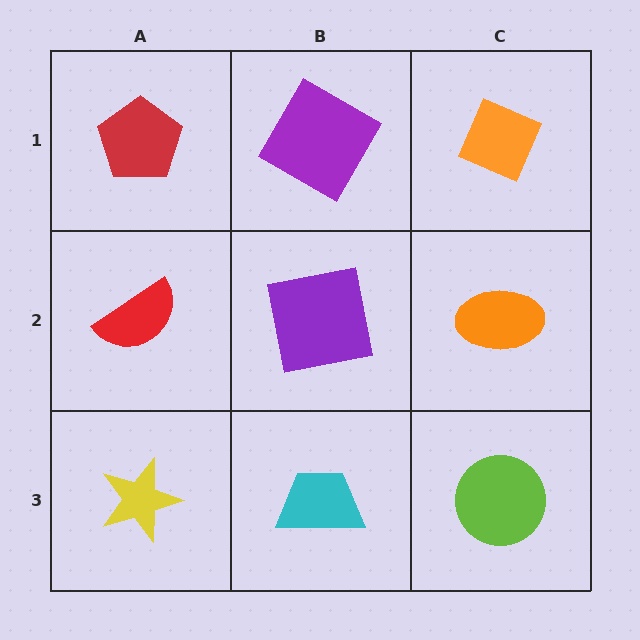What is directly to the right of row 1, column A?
A purple diamond.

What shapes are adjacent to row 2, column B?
A purple diamond (row 1, column B), a cyan trapezoid (row 3, column B), a red semicircle (row 2, column A), an orange ellipse (row 2, column C).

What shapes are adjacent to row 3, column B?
A purple square (row 2, column B), a yellow star (row 3, column A), a lime circle (row 3, column C).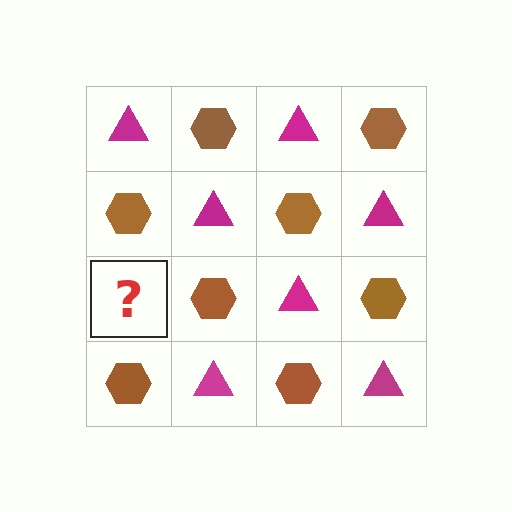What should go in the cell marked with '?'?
The missing cell should contain a magenta triangle.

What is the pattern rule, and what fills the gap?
The rule is that it alternates magenta triangle and brown hexagon in a checkerboard pattern. The gap should be filled with a magenta triangle.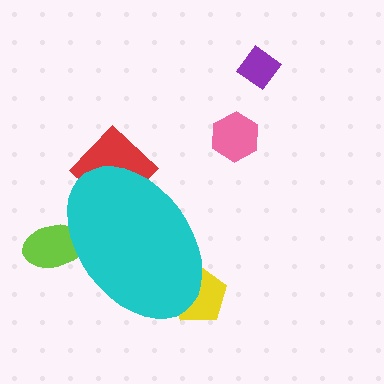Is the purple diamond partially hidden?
No, the purple diamond is fully visible.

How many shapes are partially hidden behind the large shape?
3 shapes are partially hidden.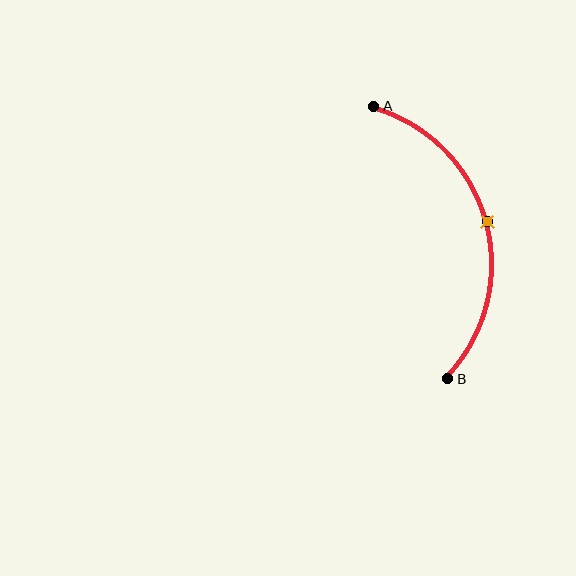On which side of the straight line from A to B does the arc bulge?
The arc bulges to the right of the straight line connecting A and B.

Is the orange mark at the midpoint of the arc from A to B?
Yes. The orange mark lies on the arc at equal arc-length from both A and B — it is the arc midpoint.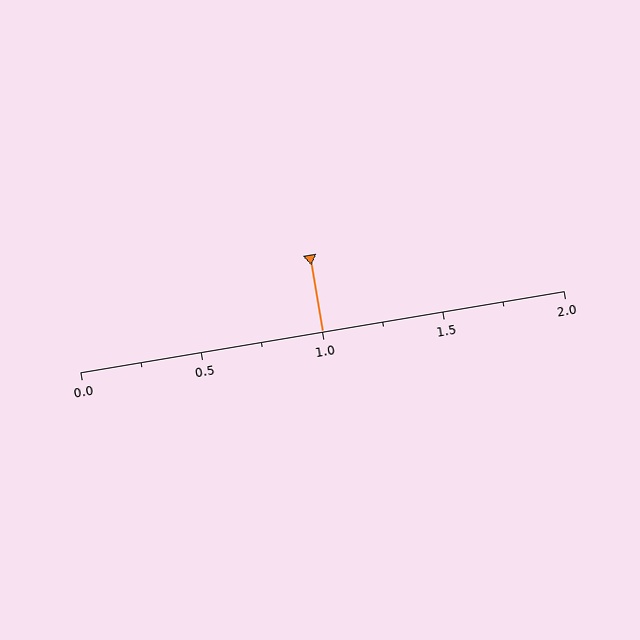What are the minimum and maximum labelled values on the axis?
The axis runs from 0.0 to 2.0.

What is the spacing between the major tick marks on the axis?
The major ticks are spaced 0.5 apart.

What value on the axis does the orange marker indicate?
The marker indicates approximately 1.